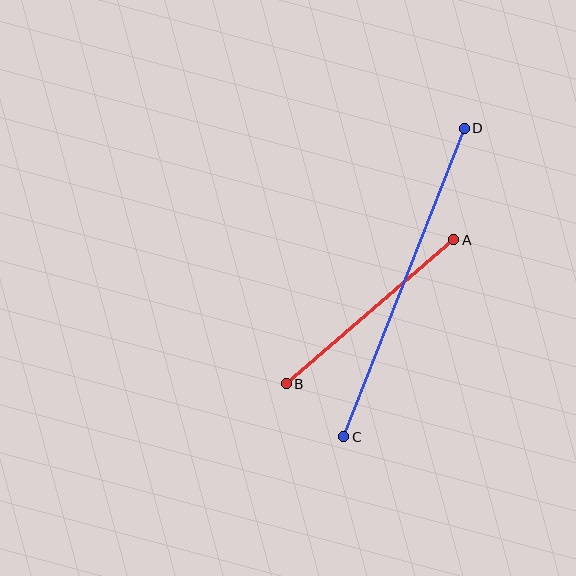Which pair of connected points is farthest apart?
Points C and D are farthest apart.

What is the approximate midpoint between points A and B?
The midpoint is at approximately (370, 312) pixels.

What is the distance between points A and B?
The distance is approximately 221 pixels.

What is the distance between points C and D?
The distance is approximately 331 pixels.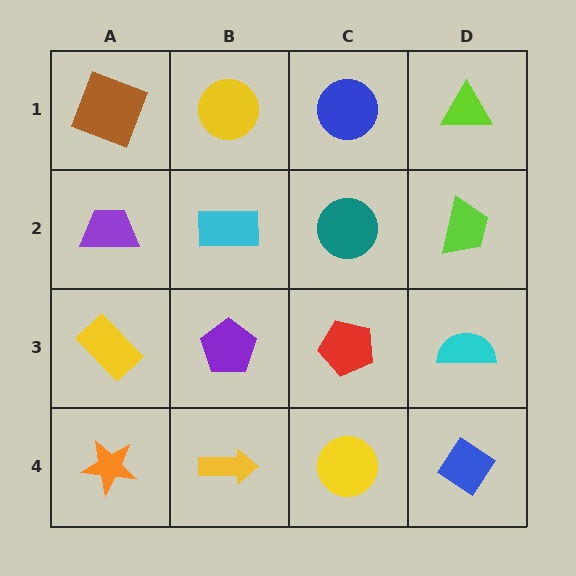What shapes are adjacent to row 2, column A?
A brown square (row 1, column A), a yellow rectangle (row 3, column A), a cyan rectangle (row 2, column B).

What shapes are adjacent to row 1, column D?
A lime trapezoid (row 2, column D), a blue circle (row 1, column C).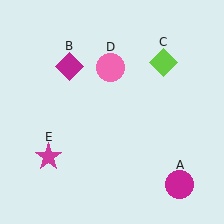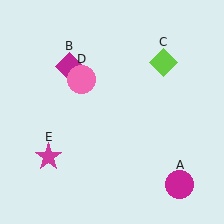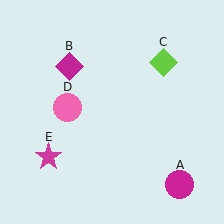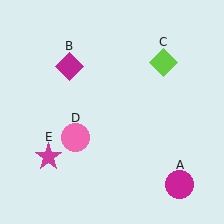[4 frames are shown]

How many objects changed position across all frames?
1 object changed position: pink circle (object D).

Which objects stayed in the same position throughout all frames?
Magenta circle (object A) and magenta diamond (object B) and lime diamond (object C) and magenta star (object E) remained stationary.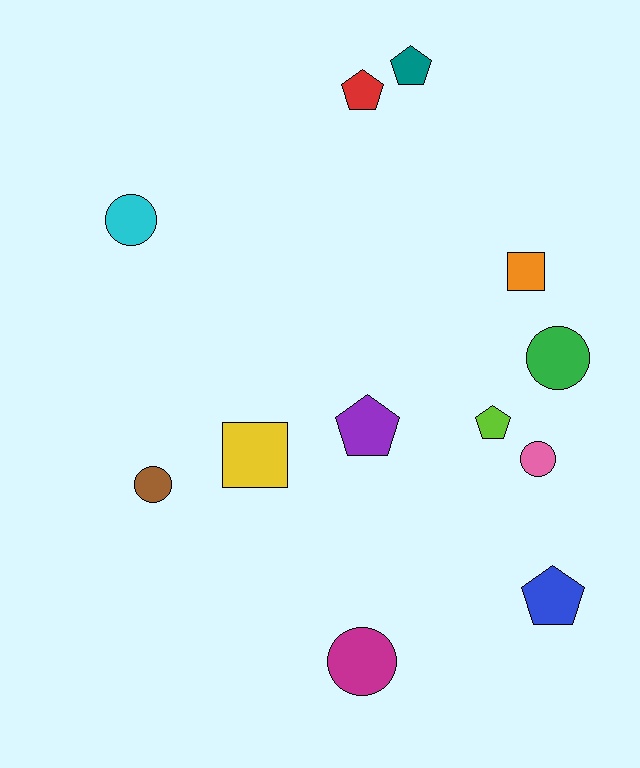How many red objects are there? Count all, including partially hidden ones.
There is 1 red object.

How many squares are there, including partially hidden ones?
There are 2 squares.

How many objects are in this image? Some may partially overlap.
There are 12 objects.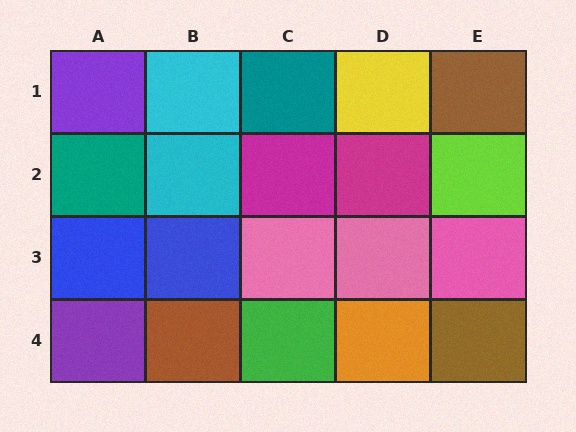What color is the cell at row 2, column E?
Lime.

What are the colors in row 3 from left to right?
Blue, blue, pink, pink, pink.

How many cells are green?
1 cell is green.